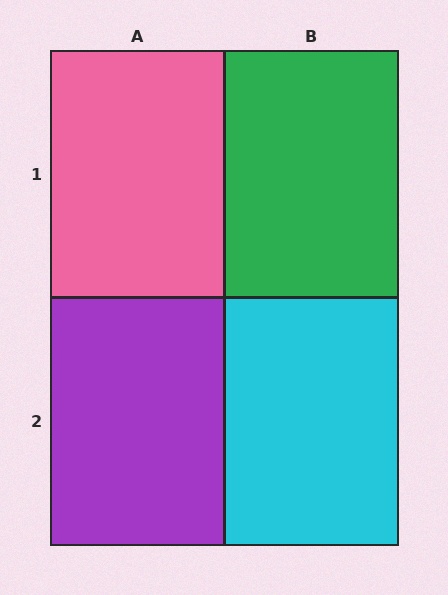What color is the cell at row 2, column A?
Purple.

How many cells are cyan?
1 cell is cyan.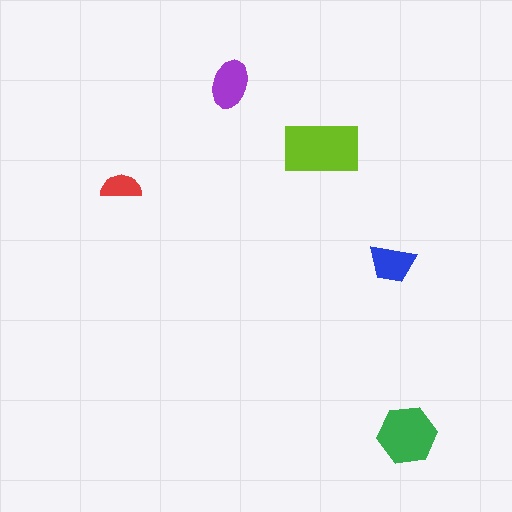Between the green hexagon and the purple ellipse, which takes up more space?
The green hexagon.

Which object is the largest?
The lime rectangle.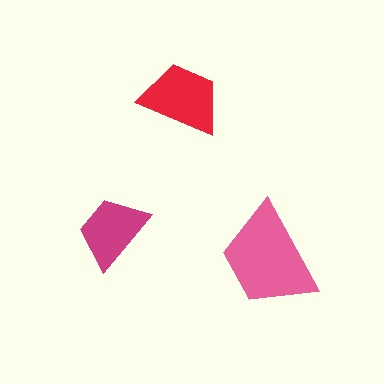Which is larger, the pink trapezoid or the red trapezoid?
The pink one.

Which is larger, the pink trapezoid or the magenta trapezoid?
The pink one.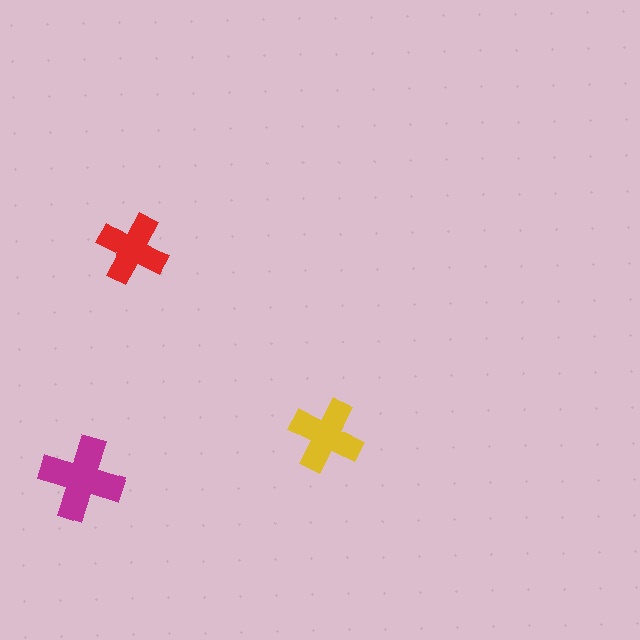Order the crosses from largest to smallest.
the magenta one, the yellow one, the red one.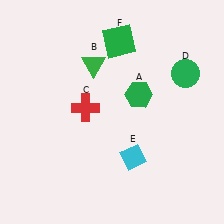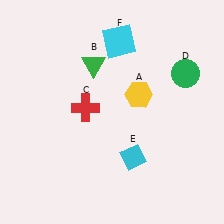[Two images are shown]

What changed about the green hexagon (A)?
In Image 1, A is green. In Image 2, it changed to yellow.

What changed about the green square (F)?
In Image 1, F is green. In Image 2, it changed to cyan.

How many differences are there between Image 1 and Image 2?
There are 2 differences between the two images.